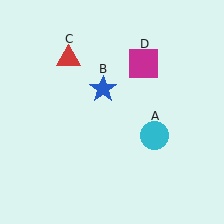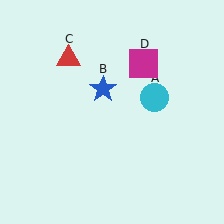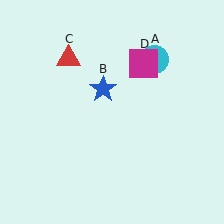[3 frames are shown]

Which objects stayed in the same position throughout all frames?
Blue star (object B) and red triangle (object C) and magenta square (object D) remained stationary.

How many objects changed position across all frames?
1 object changed position: cyan circle (object A).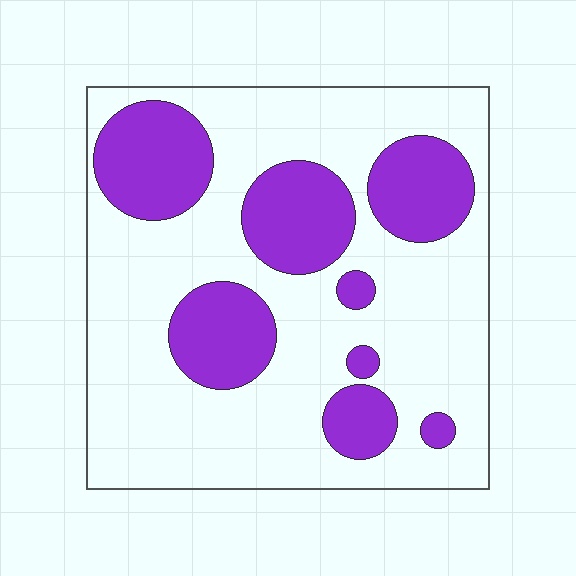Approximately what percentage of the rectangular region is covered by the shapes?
Approximately 30%.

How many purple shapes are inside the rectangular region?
8.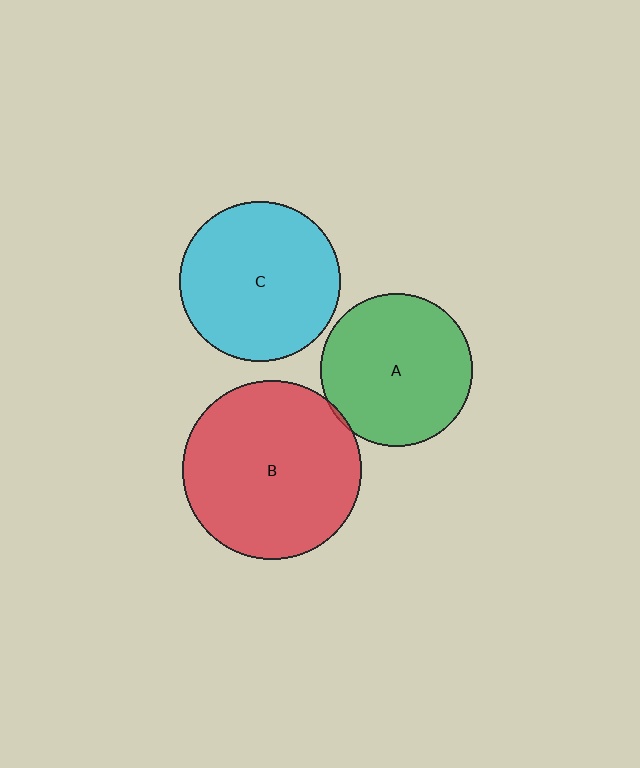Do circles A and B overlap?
Yes.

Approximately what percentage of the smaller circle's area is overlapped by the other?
Approximately 5%.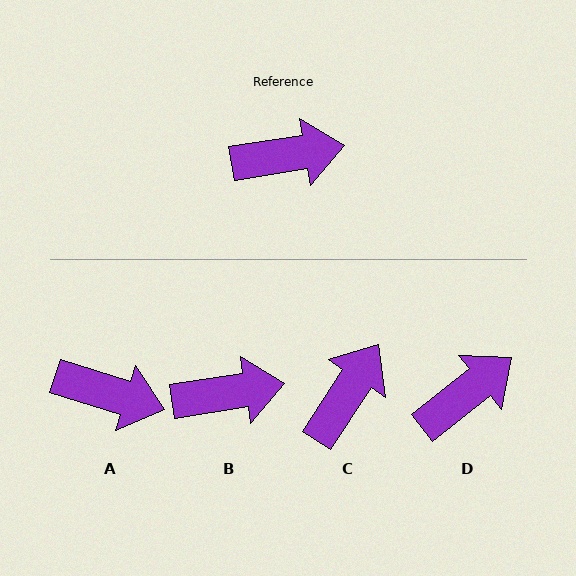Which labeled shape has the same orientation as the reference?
B.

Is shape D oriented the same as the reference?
No, it is off by about 29 degrees.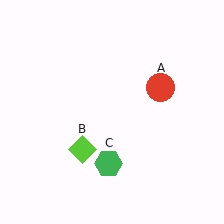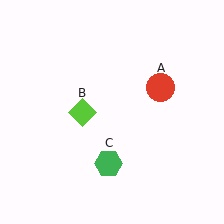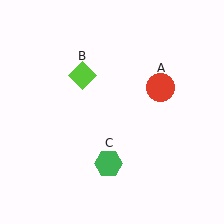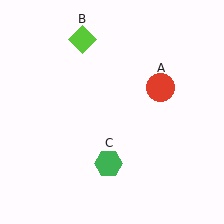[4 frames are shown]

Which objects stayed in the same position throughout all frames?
Red circle (object A) and green hexagon (object C) remained stationary.